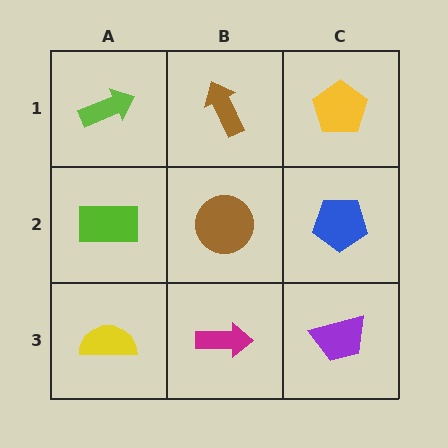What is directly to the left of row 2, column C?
A brown circle.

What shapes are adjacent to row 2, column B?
A brown arrow (row 1, column B), a magenta arrow (row 3, column B), a lime rectangle (row 2, column A), a blue pentagon (row 2, column C).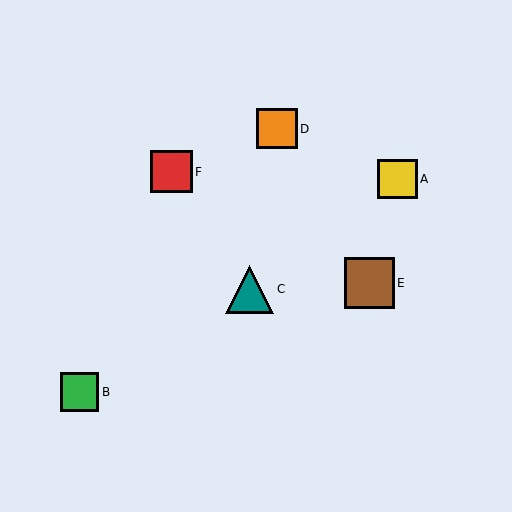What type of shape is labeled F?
Shape F is a red square.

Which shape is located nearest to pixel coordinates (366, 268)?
The brown square (labeled E) at (369, 283) is nearest to that location.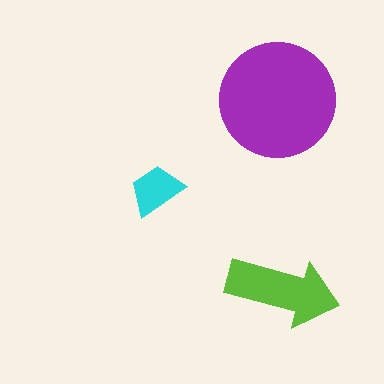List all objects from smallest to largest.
The cyan trapezoid, the lime arrow, the purple circle.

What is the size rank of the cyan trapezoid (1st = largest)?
3rd.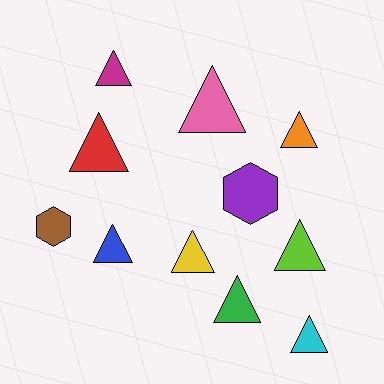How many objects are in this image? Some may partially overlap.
There are 11 objects.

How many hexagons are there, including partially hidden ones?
There are 2 hexagons.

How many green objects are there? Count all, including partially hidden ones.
There is 1 green object.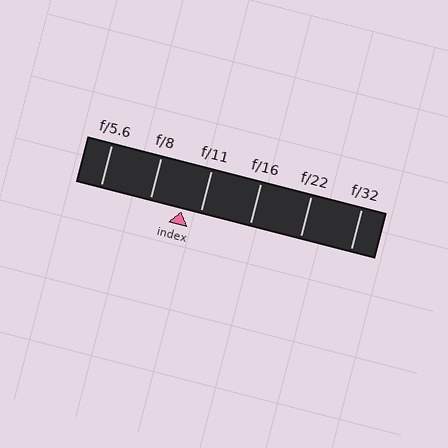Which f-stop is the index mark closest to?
The index mark is closest to f/11.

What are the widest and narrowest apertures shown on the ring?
The widest aperture shown is f/5.6 and the narrowest is f/32.